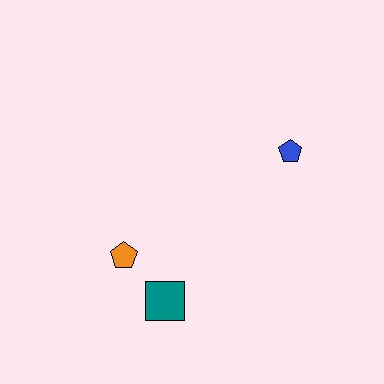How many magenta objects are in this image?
There are no magenta objects.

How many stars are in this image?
There are no stars.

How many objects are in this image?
There are 3 objects.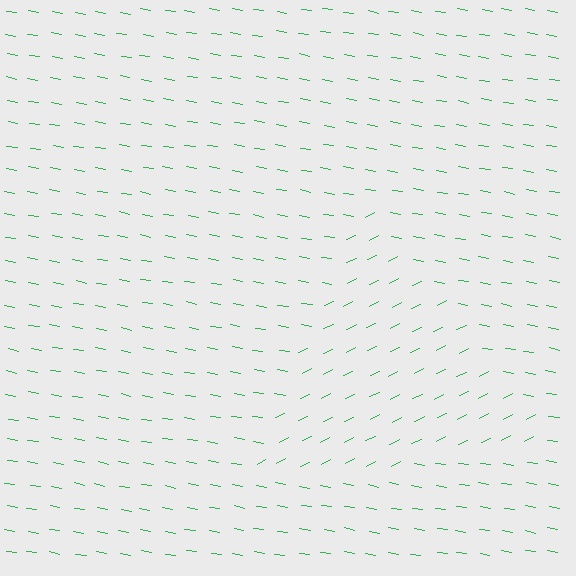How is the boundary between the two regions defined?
The boundary is defined purely by a change in line orientation (approximately 37 degrees difference). All lines are the same color and thickness.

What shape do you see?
I see a triangle.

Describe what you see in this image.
The image is filled with small green line segments. A triangle region in the image has lines oriented differently from the surrounding lines, creating a visible texture boundary.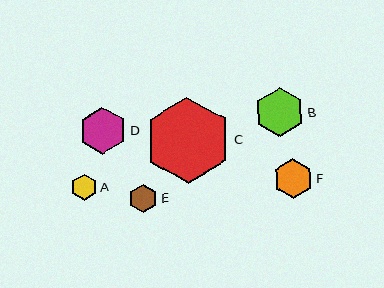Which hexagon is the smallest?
Hexagon A is the smallest with a size of approximately 26 pixels.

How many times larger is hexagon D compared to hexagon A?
Hexagon D is approximately 1.8 times the size of hexagon A.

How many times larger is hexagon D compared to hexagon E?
Hexagon D is approximately 1.6 times the size of hexagon E.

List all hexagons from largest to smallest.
From largest to smallest: C, B, D, F, E, A.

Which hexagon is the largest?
Hexagon C is the largest with a size of approximately 86 pixels.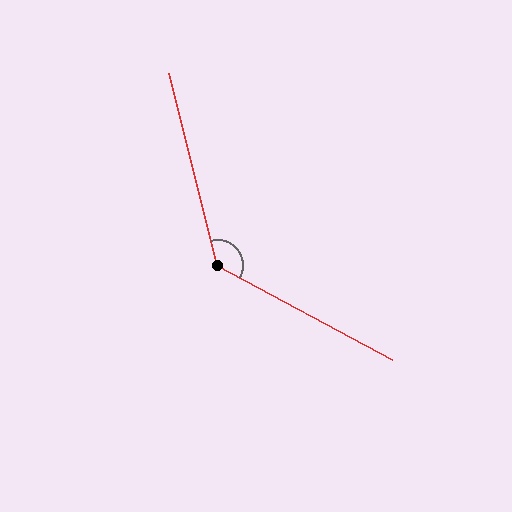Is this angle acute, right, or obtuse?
It is obtuse.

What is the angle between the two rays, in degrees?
Approximately 132 degrees.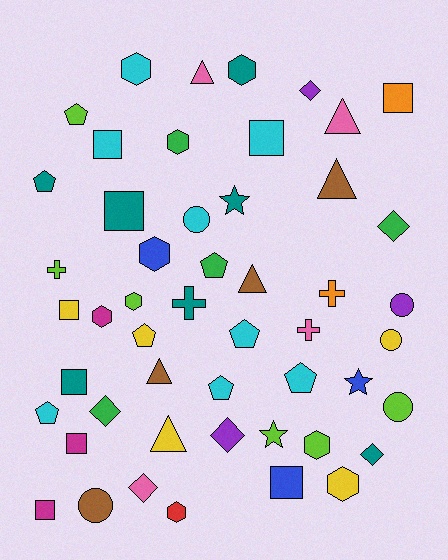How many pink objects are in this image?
There are 4 pink objects.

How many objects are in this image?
There are 50 objects.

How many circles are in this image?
There are 5 circles.